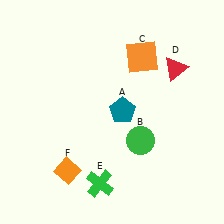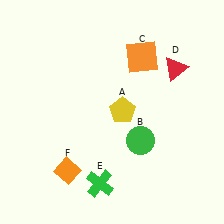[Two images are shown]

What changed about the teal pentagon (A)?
In Image 1, A is teal. In Image 2, it changed to yellow.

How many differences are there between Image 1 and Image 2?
There is 1 difference between the two images.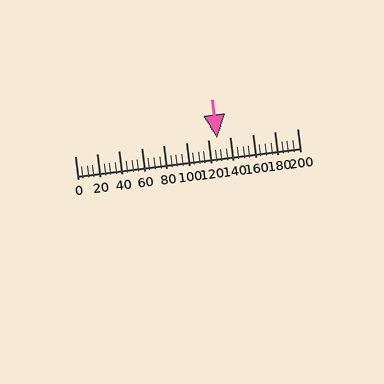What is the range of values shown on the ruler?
The ruler shows values from 0 to 200.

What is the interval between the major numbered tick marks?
The major tick marks are spaced 20 units apart.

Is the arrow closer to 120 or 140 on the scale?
The arrow is closer to 120.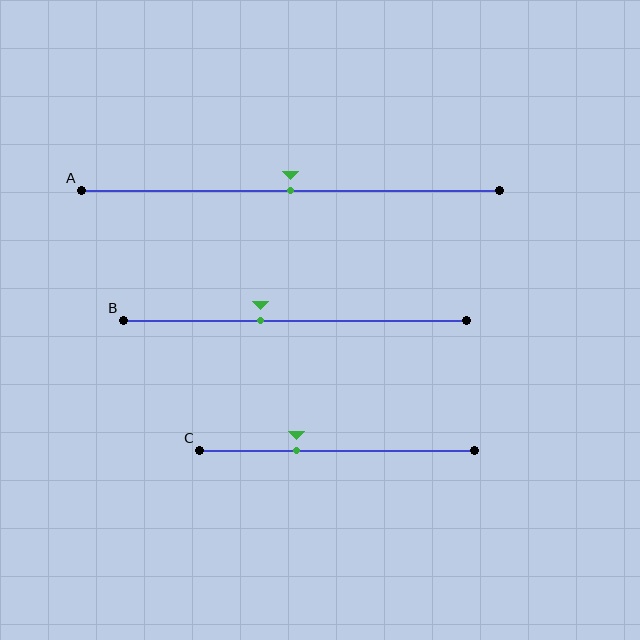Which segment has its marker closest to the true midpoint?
Segment A has its marker closest to the true midpoint.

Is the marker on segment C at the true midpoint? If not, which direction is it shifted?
No, the marker on segment C is shifted to the left by about 15% of the segment length.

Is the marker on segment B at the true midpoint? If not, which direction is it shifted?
No, the marker on segment B is shifted to the left by about 10% of the segment length.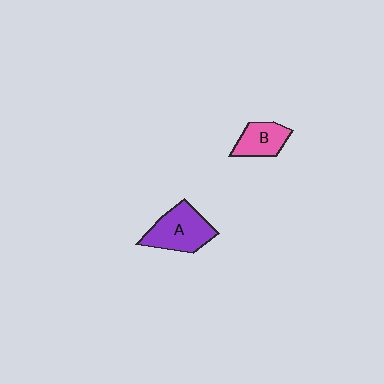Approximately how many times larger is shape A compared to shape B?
Approximately 1.6 times.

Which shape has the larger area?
Shape A (purple).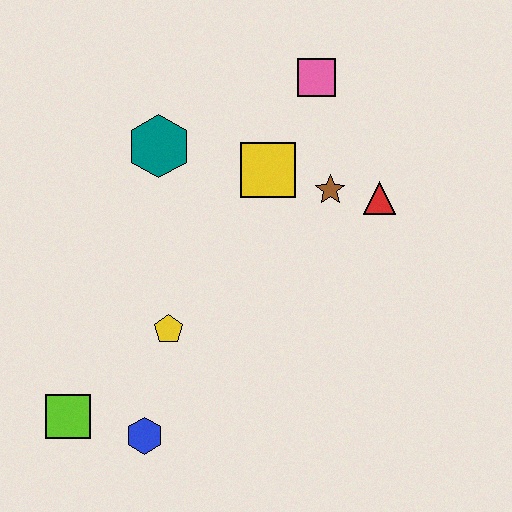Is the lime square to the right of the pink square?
No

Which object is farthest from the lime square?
The pink square is farthest from the lime square.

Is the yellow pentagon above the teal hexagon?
No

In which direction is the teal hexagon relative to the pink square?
The teal hexagon is to the left of the pink square.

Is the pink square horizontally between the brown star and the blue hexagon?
Yes